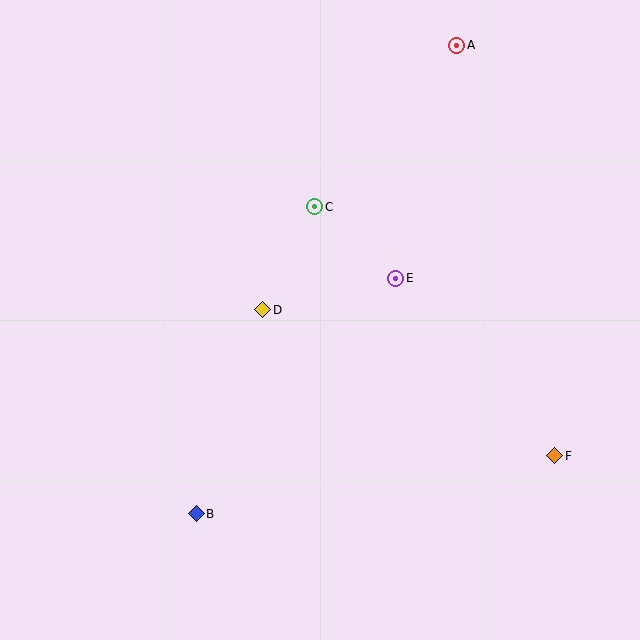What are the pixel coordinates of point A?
Point A is at (457, 45).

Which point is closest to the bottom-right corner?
Point F is closest to the bottom-right corner.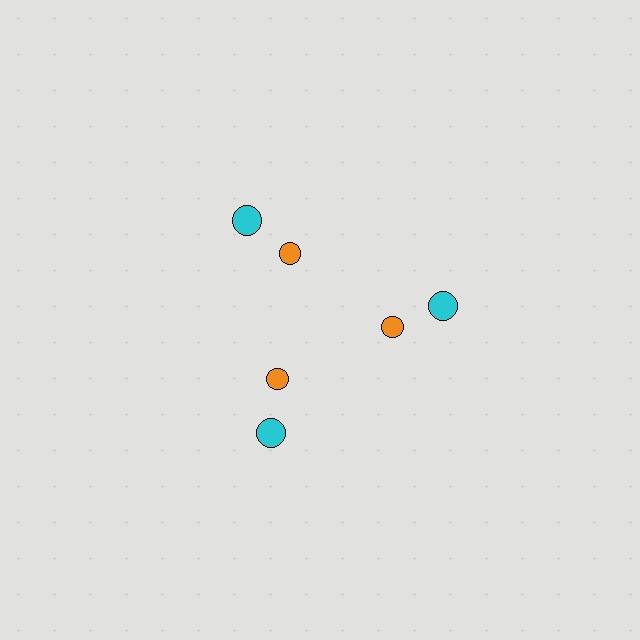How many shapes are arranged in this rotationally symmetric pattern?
There are 6 shapes, arranged in 3 groups of 2.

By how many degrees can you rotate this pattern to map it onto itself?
The pattern maps onto itself every 120 degrees of rotation.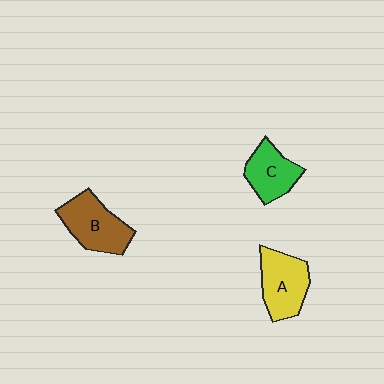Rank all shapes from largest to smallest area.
From largest to smallest: B (brown), A (yellow), C (green).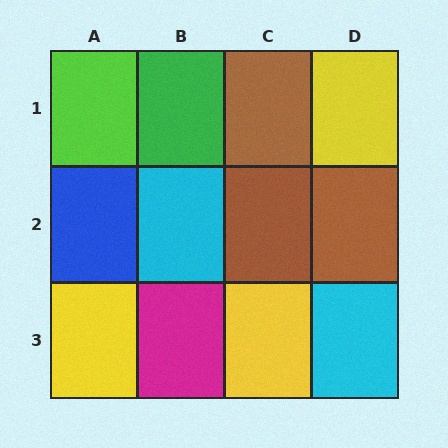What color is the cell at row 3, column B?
Magenta.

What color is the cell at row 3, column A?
Yellow.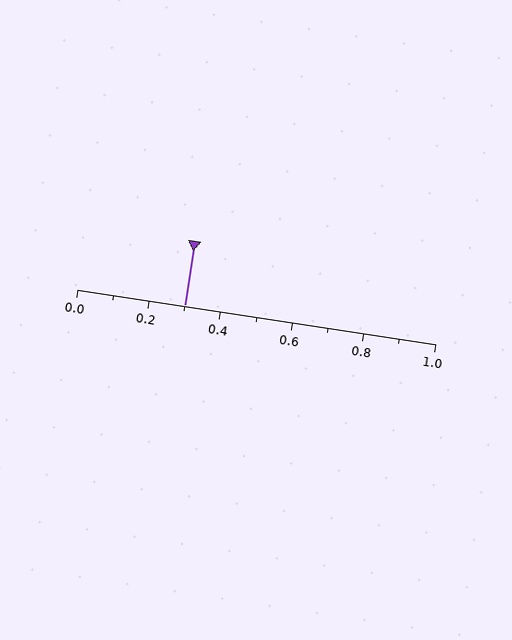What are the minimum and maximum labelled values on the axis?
The axis runs from 0.0 to 1.0.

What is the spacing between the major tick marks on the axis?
The major ticks are spaced 0.2 apart.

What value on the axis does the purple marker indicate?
The marker indicates approximately 0.3.